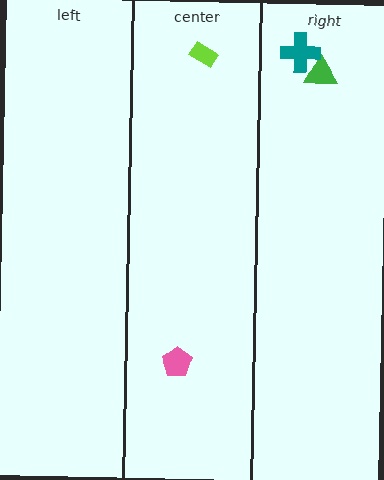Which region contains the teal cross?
The right region.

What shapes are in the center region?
The lime rectangle, the pink pentagon.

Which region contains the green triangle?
The right region.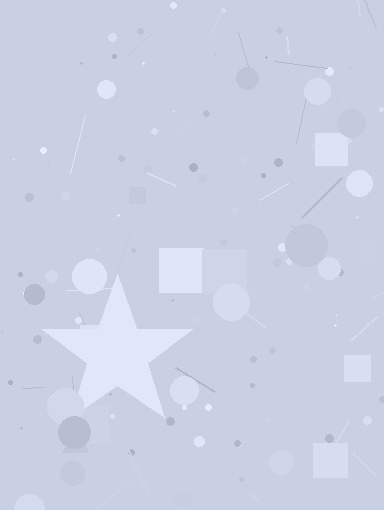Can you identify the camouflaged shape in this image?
The camouflaged shape is a star.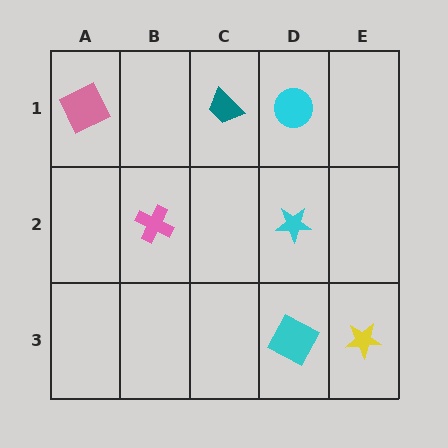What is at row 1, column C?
A teal trapezoid.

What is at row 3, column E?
A yellow star.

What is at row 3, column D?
A cyan square.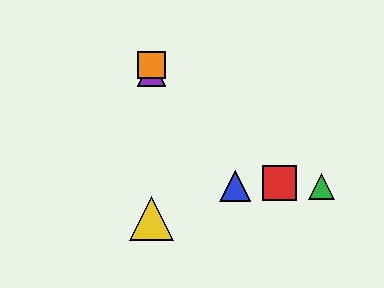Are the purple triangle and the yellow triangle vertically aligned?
Yes, both are at x≈152.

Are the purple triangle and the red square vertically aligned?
No, the purple triangle is at x≈152 and the red square is at x≈279.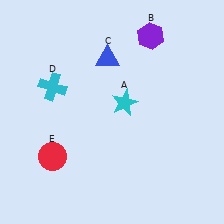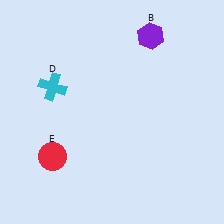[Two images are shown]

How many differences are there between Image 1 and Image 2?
There are 2 differences between the two images.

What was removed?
The blue triangle (C), the cyan star (A) were removed in Image 2.